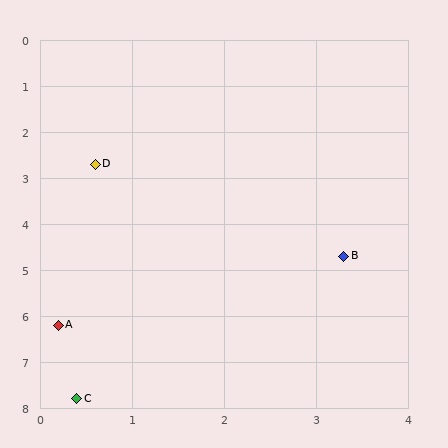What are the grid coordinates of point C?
Point C is at approximately (0.4, 7.8).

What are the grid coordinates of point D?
Point D is at approximately (0.6, 2.7).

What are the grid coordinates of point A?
Point A is at approximately (0.2, 6.2).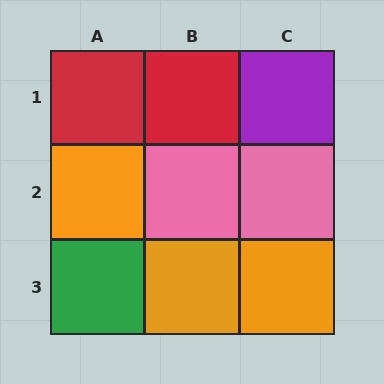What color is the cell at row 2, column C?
Pink.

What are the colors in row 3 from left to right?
Green, orange, orange.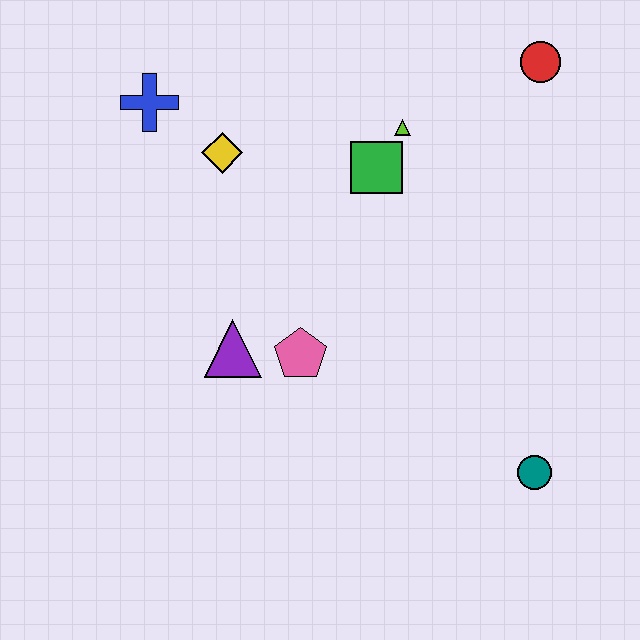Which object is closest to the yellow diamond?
The blue cross is closest to the yellow diamond.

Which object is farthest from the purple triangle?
The red circle is farthest from the purple triangle.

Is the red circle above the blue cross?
Yes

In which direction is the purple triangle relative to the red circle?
The purple triangle is to the left of the red circle.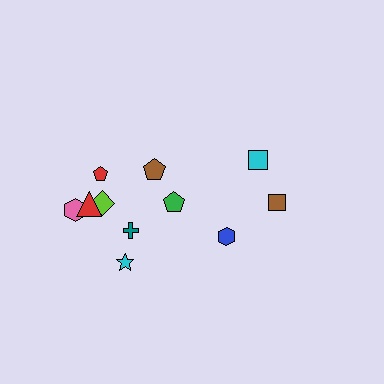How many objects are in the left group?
There are 8 objects.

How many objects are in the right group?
There are 3 objects.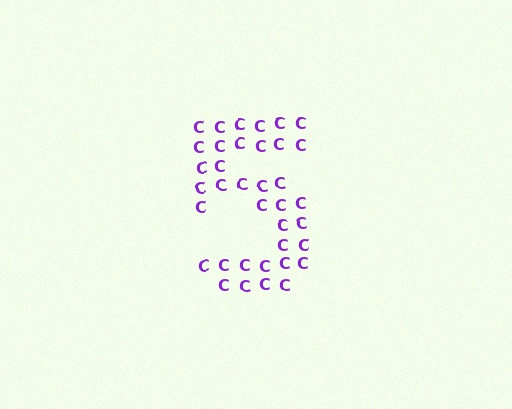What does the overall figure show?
The overall figure shows the digit 5.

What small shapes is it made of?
It is made of small letter C's.